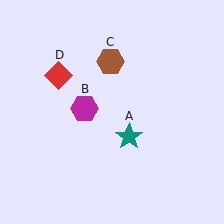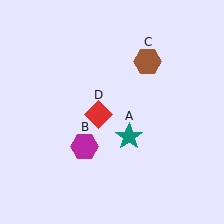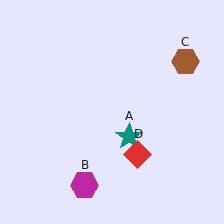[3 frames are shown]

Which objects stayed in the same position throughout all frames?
Teal star (object A) remained stationary.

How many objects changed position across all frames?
3 objects changed position: magenta hexagon (object B), brown hexagon (object C), red diamond (object D).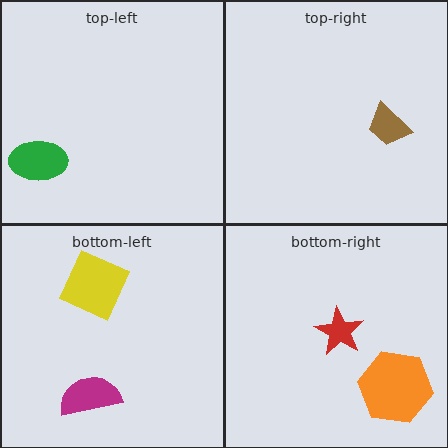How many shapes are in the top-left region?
1.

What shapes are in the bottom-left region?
The yellow diamond, the magenta semicircle.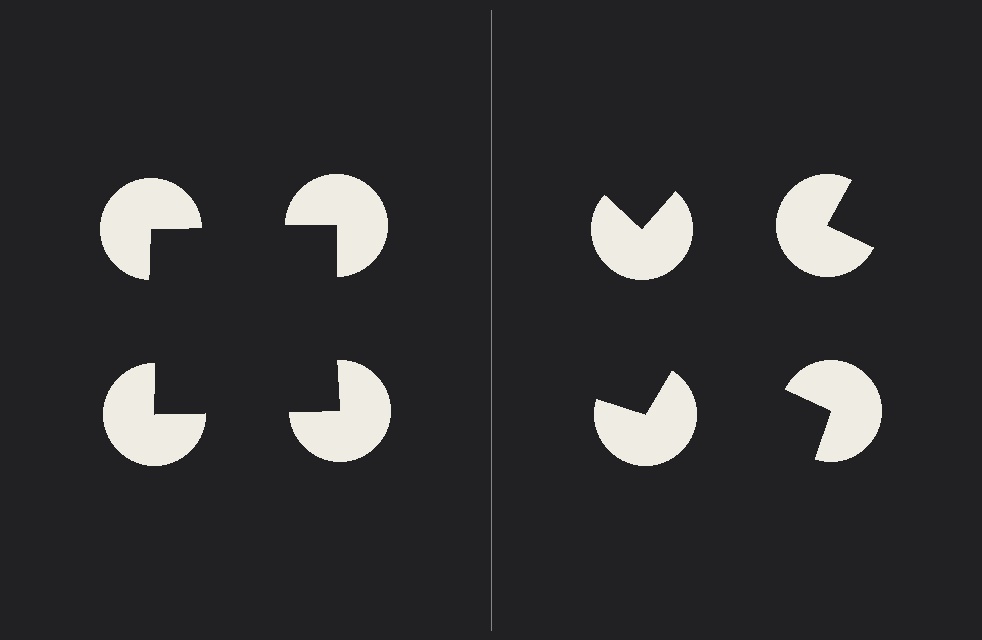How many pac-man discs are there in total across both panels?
8 — 4 on each side.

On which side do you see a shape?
An illusory square appears on the left side. On the right side the wedge cuts are rotated, so no coherent shape forms.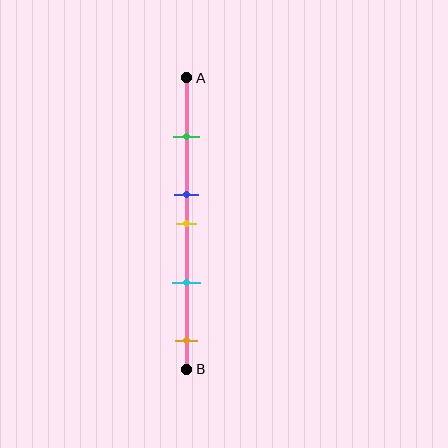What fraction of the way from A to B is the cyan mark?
The cyan mark is approximately 70% (0.7) of the way from A to B.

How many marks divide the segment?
There are 5 marks dividing the segment.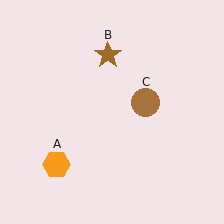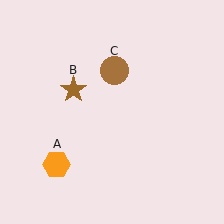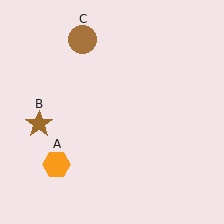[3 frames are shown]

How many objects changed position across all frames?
2 objects changed position: brown star (object B), brown circle (object C).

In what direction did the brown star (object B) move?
The brown star (object B) moved down and to the left.